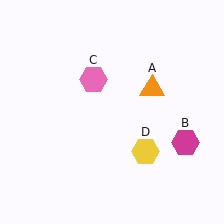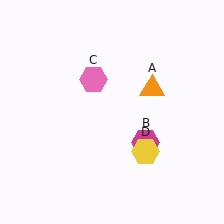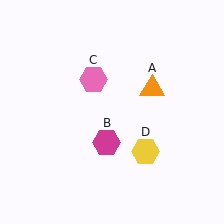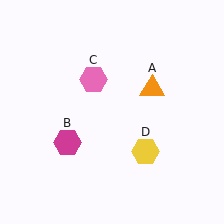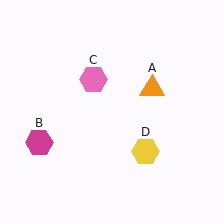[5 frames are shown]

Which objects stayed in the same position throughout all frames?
Orange triangle (object A) and pink hexagon (object C) and yellow hexagon (object D) remained stationary.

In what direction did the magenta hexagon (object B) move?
The magenta hexagon (object B) moved left.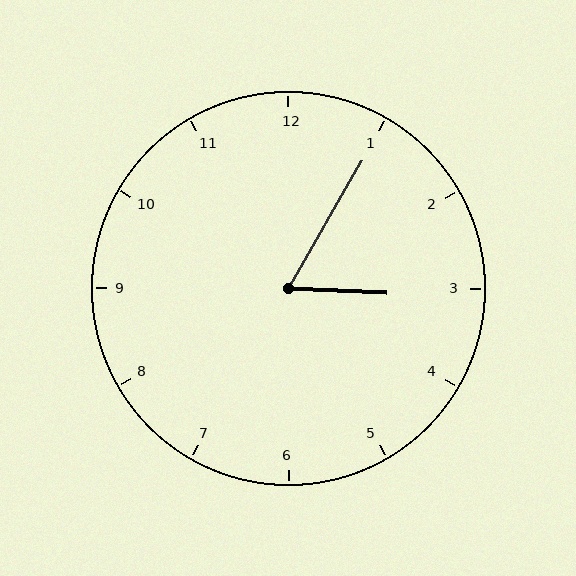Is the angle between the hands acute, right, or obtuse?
It is acute.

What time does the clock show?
3:05.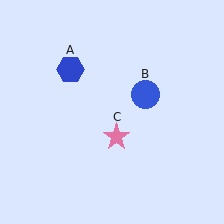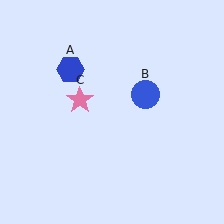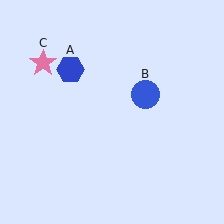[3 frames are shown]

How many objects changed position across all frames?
1 object changed position: pink star (object C).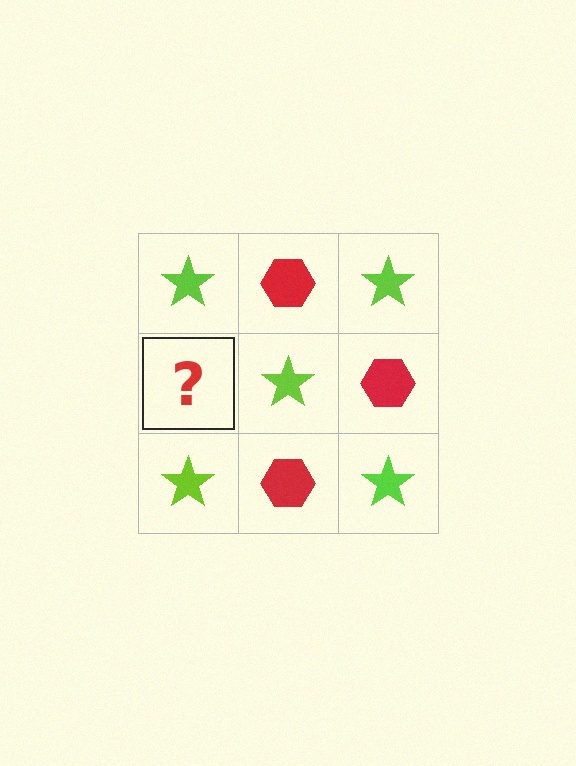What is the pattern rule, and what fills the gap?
The rule is that it alternates lime star and red hexagon in a checkerboard pattern. The gap should be filled with a red hexagon.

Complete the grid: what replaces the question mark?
The question mark should be replaced with a red hexagon.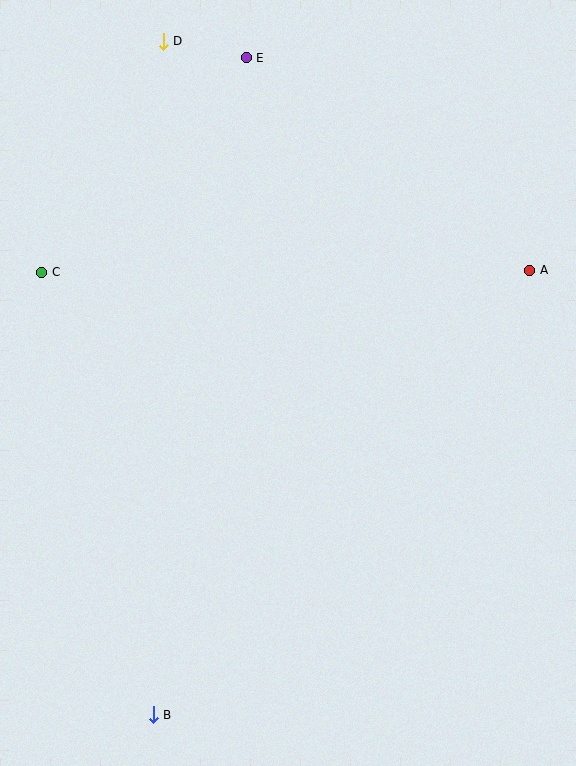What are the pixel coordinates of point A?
Point A is at (530, 270).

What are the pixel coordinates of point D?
Point D is at (163, 41).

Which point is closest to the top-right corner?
Point A is closest to the top-right corner.